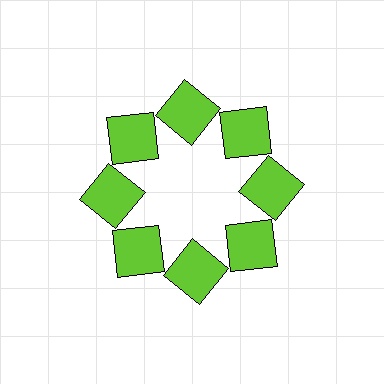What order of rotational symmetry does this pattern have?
This pattern has 8-fold rotational symmetry.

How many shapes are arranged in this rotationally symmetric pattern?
There are 8 shapes, arranged in 8 groups of 1.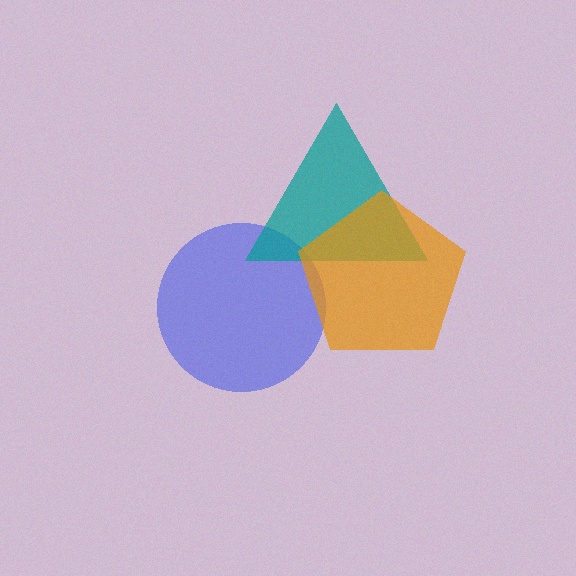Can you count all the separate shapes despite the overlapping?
Yes, there are 3 separate shapes.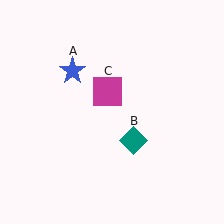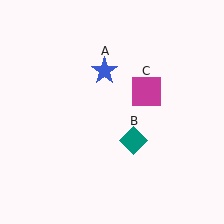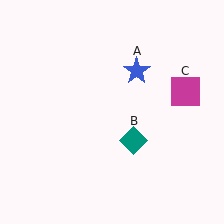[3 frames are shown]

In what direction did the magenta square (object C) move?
The magenta square (object C) moved right.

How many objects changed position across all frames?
2 objects changed position: blue star (object A), magenta square (object C).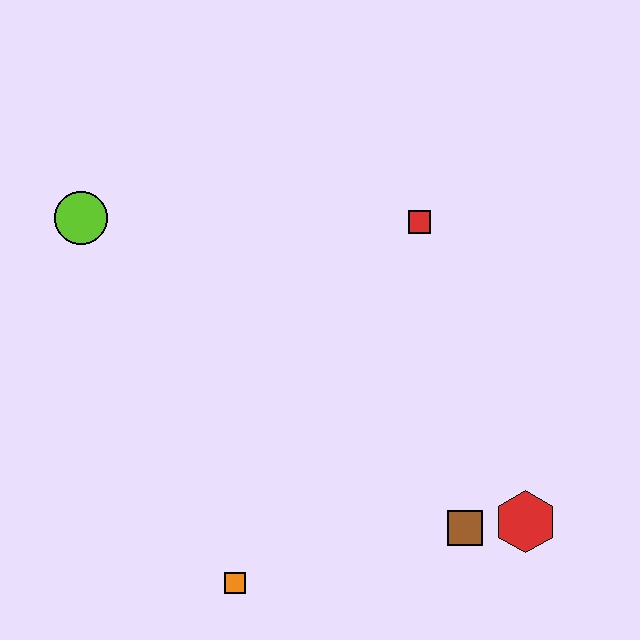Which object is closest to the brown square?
The red hexagon is closest to the brown square.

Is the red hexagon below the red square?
Yes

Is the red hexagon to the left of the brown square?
No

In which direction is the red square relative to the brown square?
The red square is above the brown square.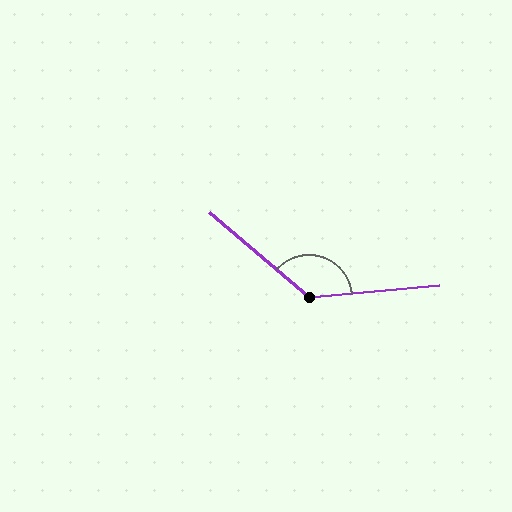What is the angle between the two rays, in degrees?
Approximately 134 degrees.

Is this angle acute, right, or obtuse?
It is obtuse.